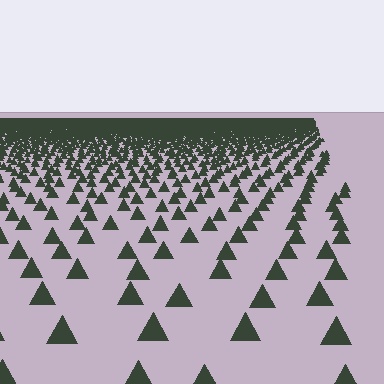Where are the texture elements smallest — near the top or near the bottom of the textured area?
Near the top.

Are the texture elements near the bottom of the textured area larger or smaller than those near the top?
Larger. Near the bottom, elements are closer to the viewer and appear at a bigger on-screen size.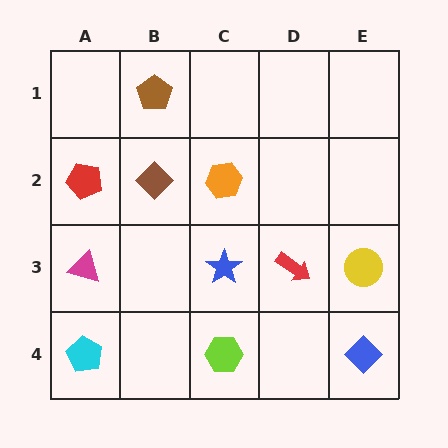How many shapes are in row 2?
3 shapes.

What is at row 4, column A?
A cyan pentagon.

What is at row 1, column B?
A brown pentagon.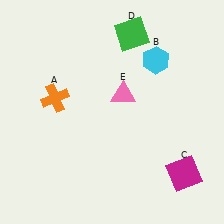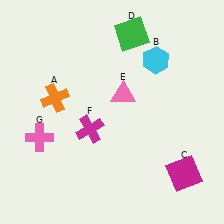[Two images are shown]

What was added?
A magenta cross (F), a pink cross (G) were added in Image 2.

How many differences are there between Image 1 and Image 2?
There are 2 differences between the two images.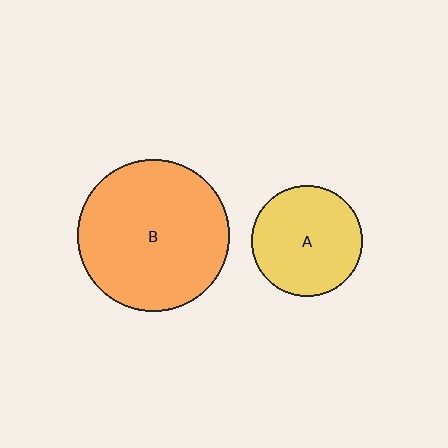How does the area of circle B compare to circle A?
Approximately 1.9 times.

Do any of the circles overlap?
No, none of the circles overlap.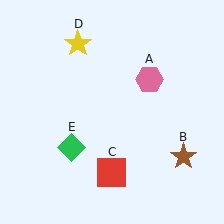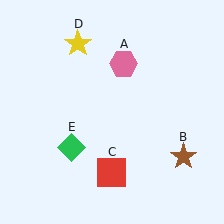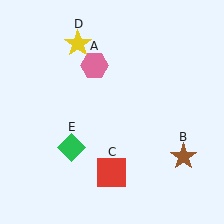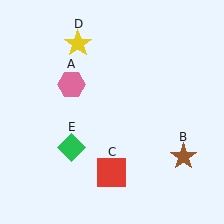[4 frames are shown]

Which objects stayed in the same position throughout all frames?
Brown star (object B) and red square (object C) and yellow star (object D) and green diamond (object E) remained stationary.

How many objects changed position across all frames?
1 object changed position: pink hexagon (object A).